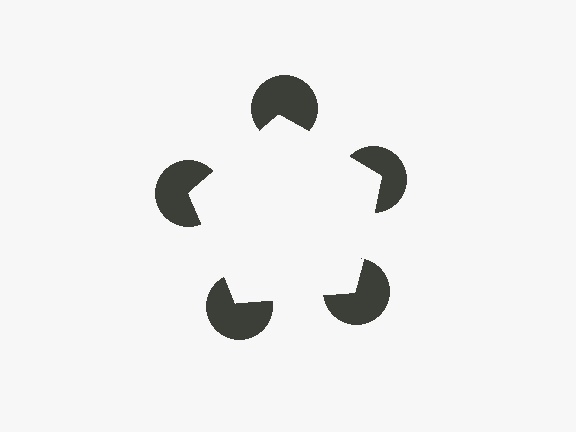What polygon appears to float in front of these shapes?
An illusory pentagon — its edges are inferred from the aligned wedge cuts in the pac-man discs, not physically drawn.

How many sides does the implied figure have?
5 sides.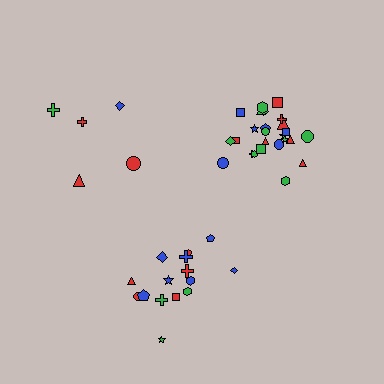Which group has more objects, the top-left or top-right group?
The top-right group.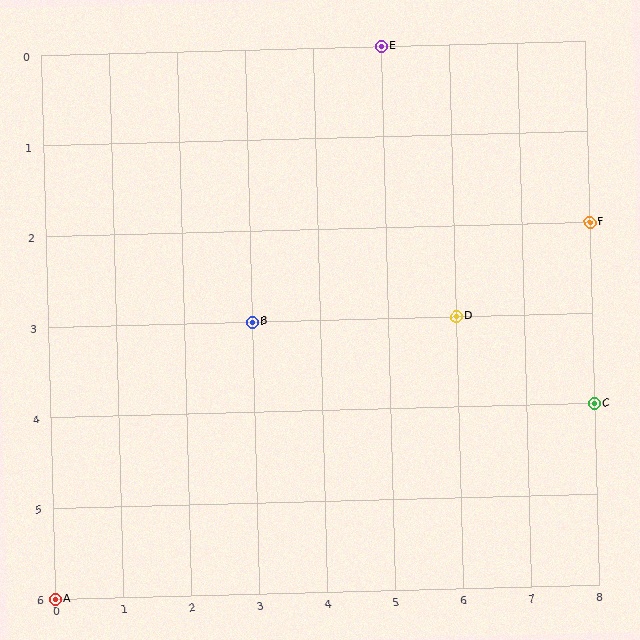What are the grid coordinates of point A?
Point A is at grid coordinates (0, 6).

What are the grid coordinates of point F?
Point F is at grid coordinates (8, 2).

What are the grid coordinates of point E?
Point E is at grid coordinates (5, 0).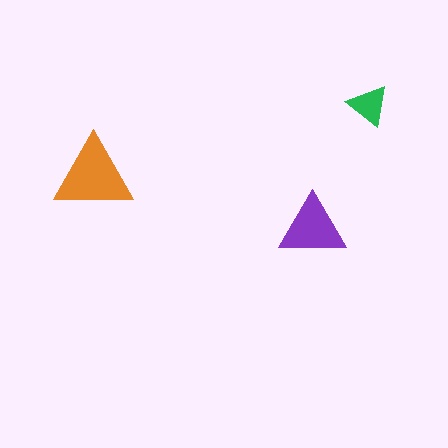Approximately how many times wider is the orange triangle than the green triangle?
About 2 times wider.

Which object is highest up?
The green triangle is topmost.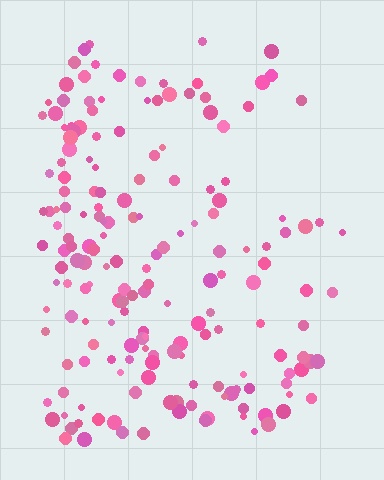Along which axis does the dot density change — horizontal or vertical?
Horizontal.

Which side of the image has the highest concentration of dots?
The left.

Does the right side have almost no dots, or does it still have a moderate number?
Still a moderate number, just noticeably fewer than the left.